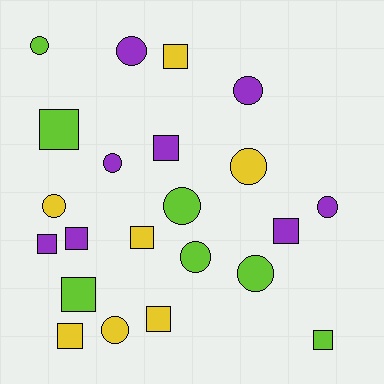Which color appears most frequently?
Purple, with 8 objects.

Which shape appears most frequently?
Square, with 11 objects.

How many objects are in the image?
There are 22 objects.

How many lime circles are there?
There are 4 lime circles.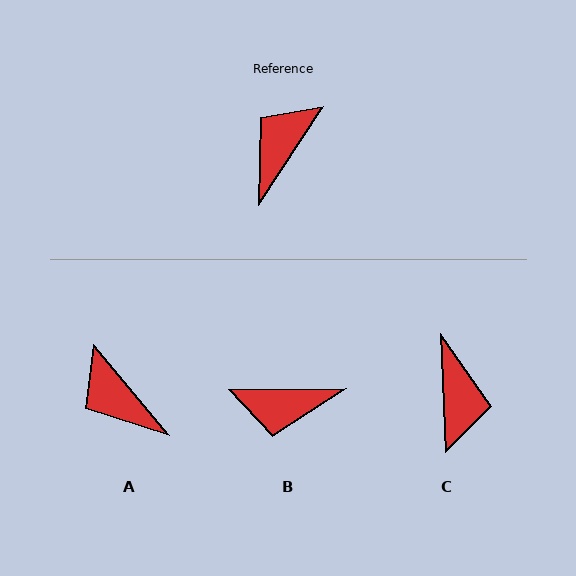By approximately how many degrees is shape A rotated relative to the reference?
Approximately 73 degrees counter-clockwise.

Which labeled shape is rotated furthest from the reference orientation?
C, about 144 degrees away.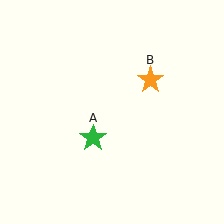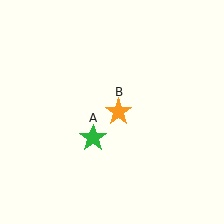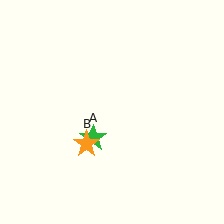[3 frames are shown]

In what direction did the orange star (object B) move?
The orange star (object B) moved down and to the left.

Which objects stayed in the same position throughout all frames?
Green star (object A) remained stationary.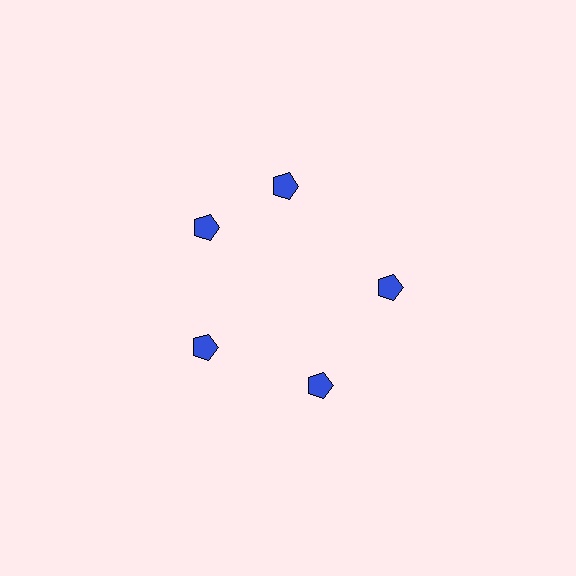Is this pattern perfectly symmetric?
No. The 5 blue pentagons are arranged in a ring, but one element near the 1 o'clock position is rotated out of alignment along the ring, breaking the 5-fold rotational symmetry.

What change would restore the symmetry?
The symmetry would be restored by rotating it back into even spacing with its neighbors so that all 5 pentagons sit at equal angles and equal distance from the center.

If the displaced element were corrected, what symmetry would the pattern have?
It would have 5-fold rotational symmetry — the pattern would map onto itself every 72 degrees.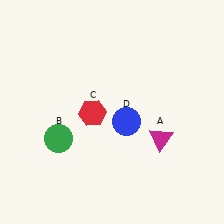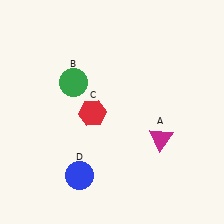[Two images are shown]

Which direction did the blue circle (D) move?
The blue circle (D) moved down.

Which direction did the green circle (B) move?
The green circle (B) moved up.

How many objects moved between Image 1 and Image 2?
2 objects moved between the two images.